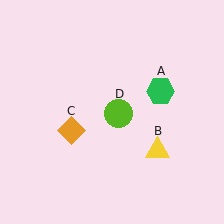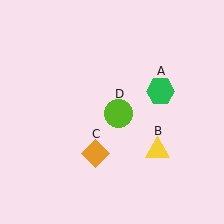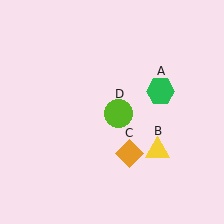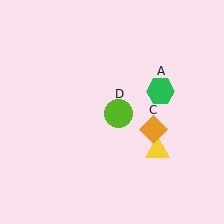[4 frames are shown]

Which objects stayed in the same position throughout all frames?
Green hexagon (object A) and yellow triangle (object B) and lime circle (object D) remained stationary.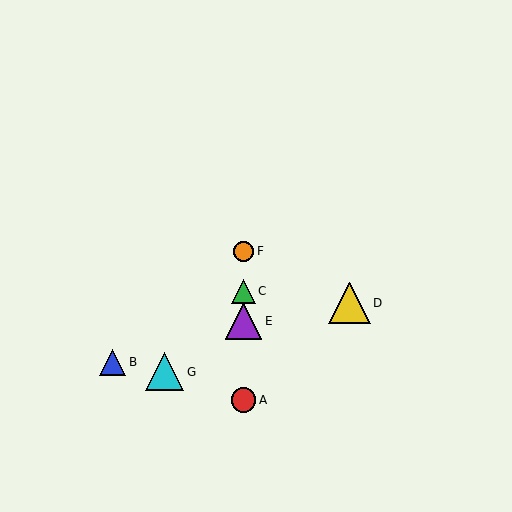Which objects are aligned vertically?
Objects A, C, E, F are aligned vertically.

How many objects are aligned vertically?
4 objects (A, C, E, F) are aligned vertically.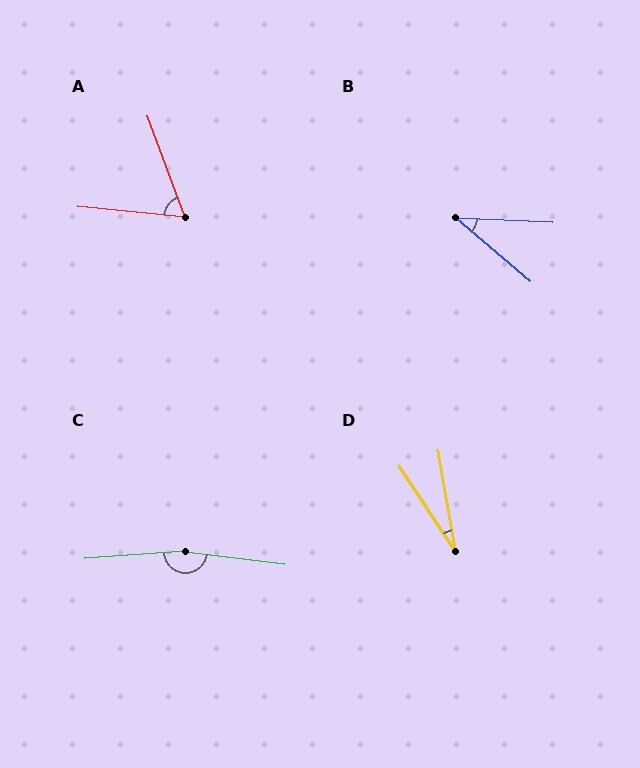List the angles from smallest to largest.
D (23°), B (38°), A (64°), C (169°).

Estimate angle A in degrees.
Approximately 64 degrees.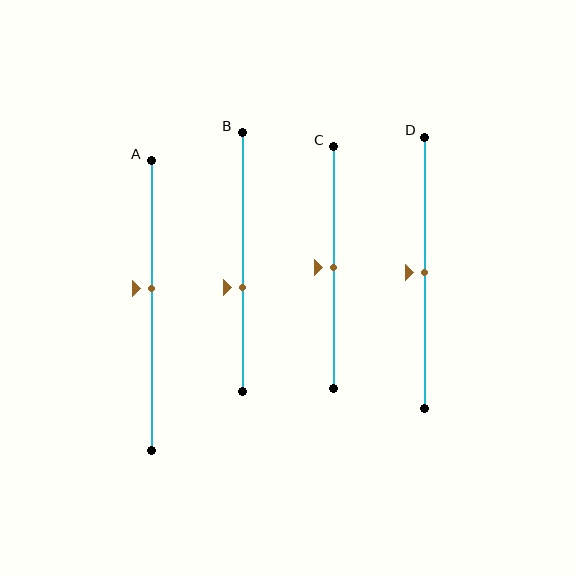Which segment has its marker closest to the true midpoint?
Segment C has its marker closest to the true midpoint.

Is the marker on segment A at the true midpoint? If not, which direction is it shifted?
No, the marker on segment A is shifted upward by about 6% of the segment length.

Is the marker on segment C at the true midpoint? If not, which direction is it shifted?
Yes, the marker on segment C is at the true midpoint.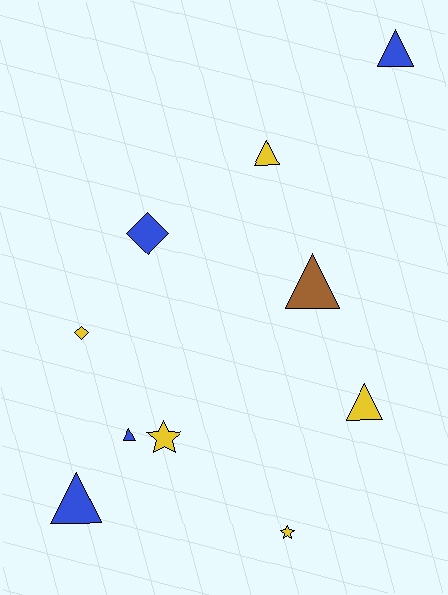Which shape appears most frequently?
Triangle, with 6 objects.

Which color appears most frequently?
Yellow, with 5 objects.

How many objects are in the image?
There are 10 objects.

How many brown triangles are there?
There is 1 brown triangle.